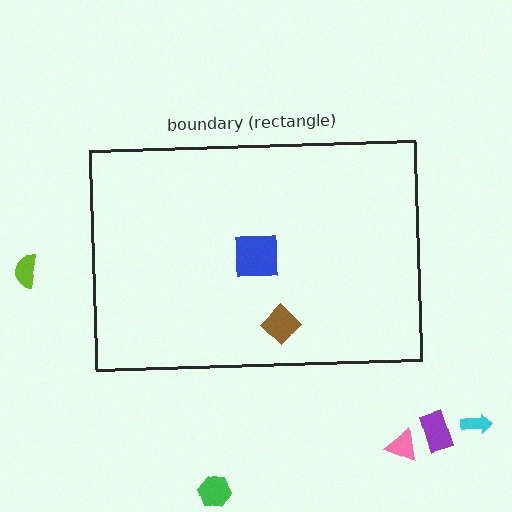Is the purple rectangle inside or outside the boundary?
Outside.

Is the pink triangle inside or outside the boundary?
Outside.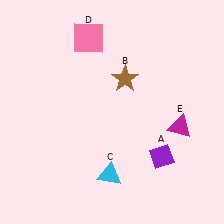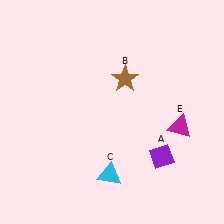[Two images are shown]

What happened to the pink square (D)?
The pink square (D) was removed in Image 2. It was in the top-left area of Image 1.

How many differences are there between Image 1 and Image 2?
There is 1 difference between the two images.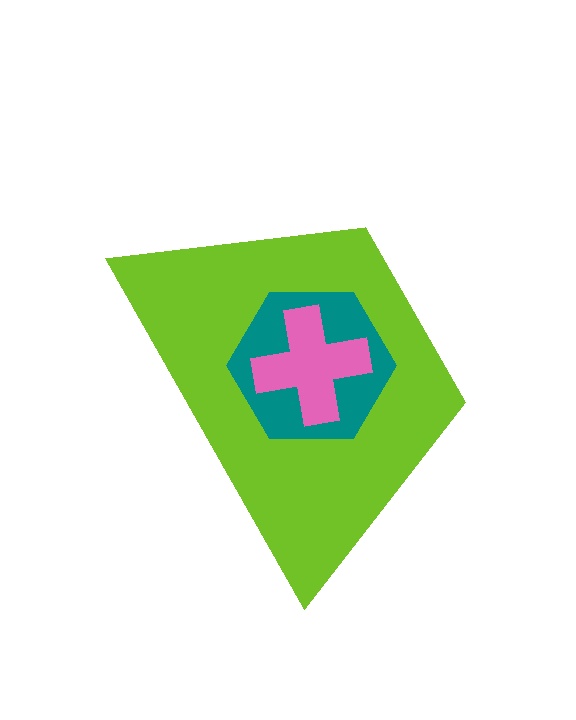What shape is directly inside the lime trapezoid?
The teal hexagon.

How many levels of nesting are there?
3.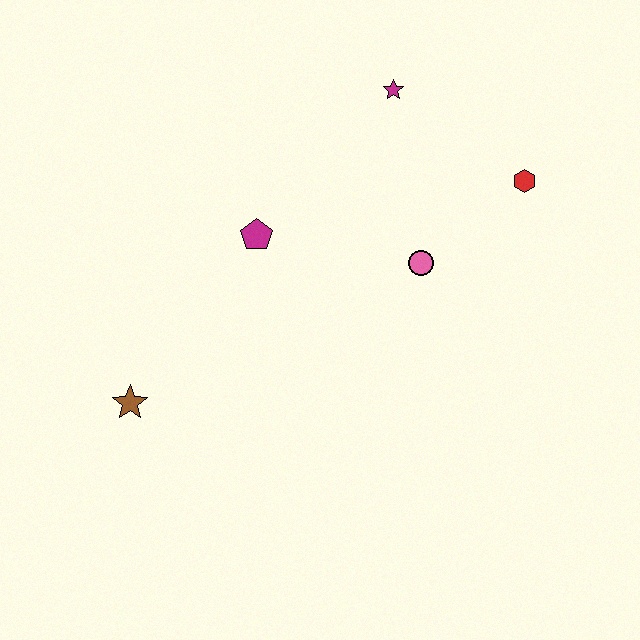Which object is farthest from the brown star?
The red hexagon is farthest from the brown star.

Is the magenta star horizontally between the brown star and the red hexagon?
Yes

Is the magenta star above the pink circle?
Yes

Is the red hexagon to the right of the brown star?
Yes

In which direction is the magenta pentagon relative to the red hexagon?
The magenta pentagon is to the left of the red hexagon.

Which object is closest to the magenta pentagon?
The pink circle is closest to the magenta pentagon.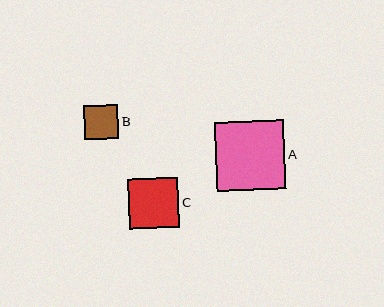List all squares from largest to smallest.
From largest to smallest: A, C, B.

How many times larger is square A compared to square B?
Square A is approximately 2.0 times the size of square B.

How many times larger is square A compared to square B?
Square A is approximately 2.0 times the size of square B.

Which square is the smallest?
Square B is the smallest with a size of approximately 34 pixels.